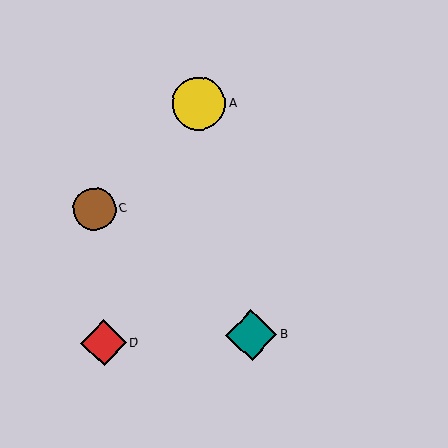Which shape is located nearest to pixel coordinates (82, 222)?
The brown circle (labeled C) at (95, 209) is nearest to that location.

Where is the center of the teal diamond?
The center of the teal diamond is at (251, 335).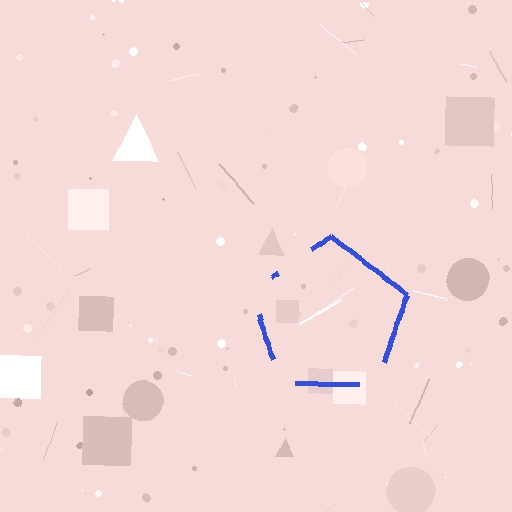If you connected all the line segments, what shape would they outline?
They would outline a pentagon.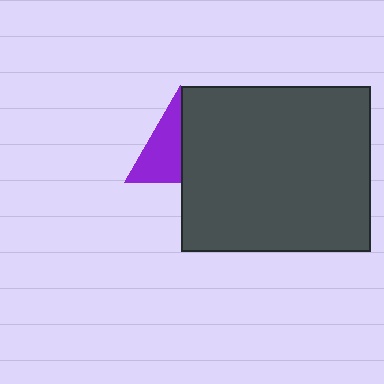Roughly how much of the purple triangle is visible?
About half of it is visible (roughly 52%).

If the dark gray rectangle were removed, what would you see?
You would see the complete purple triangle.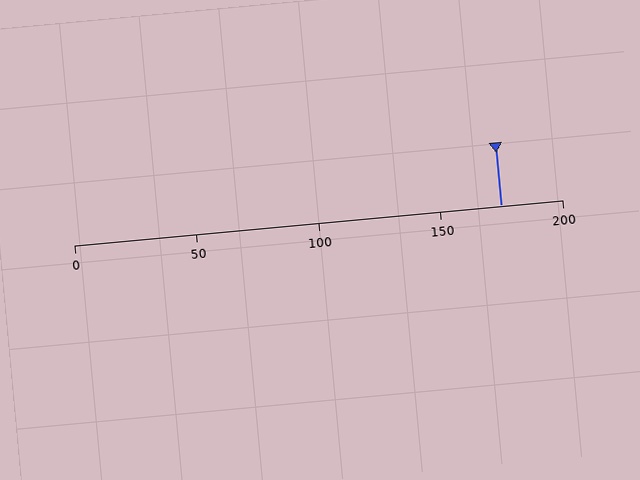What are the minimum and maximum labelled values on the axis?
The axis runs from 0 to 200.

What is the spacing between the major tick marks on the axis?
The major ticks are spaced 50 apart.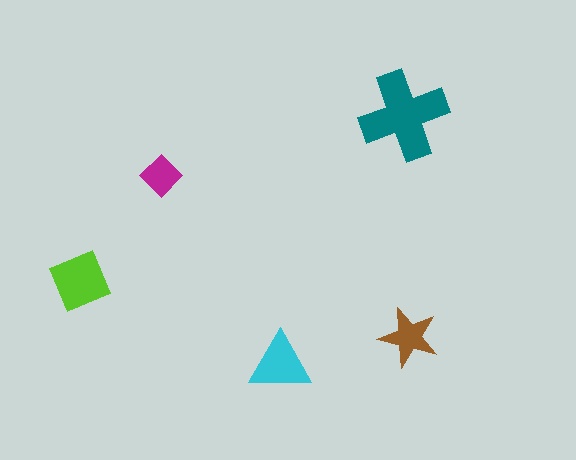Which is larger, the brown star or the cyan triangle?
The cyan triangle.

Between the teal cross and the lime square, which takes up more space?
The teal cross.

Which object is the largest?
The teal cross.